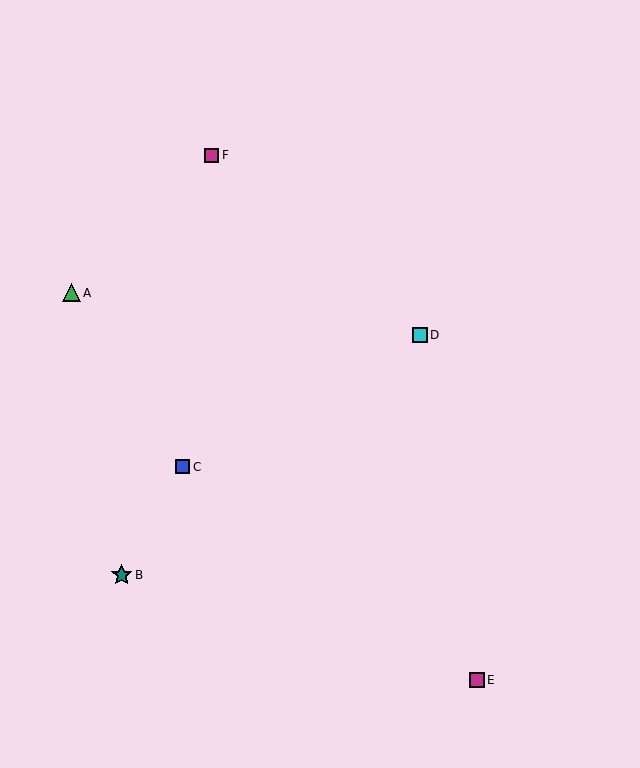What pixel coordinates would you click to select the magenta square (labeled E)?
Click at (477, 680) to select the magenta square E.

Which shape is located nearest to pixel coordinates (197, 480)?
The blue square (labeled C) at (183, 467) is nearest to that location.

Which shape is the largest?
The teal star (labeled B) is the largest.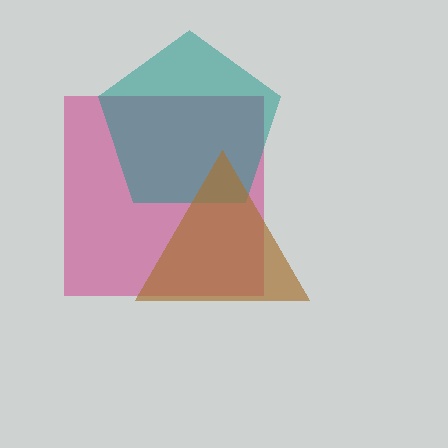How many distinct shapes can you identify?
There are 3 distinct shapes: a magenta square, a teal pentagon, a brown triangle.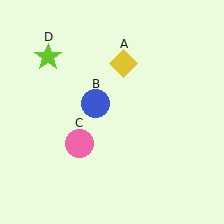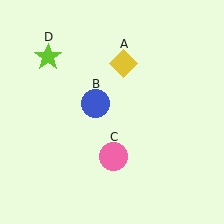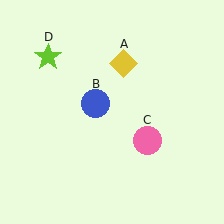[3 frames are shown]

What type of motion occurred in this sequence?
The pink circle (object C) rotated counterclockwise around the center of the scene.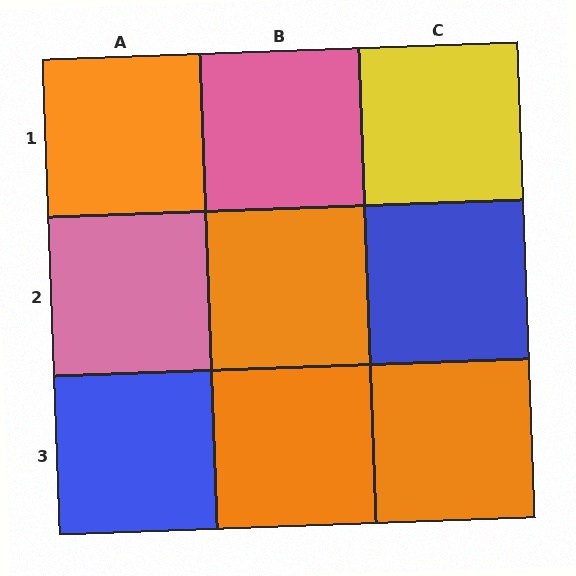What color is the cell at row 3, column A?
Blue.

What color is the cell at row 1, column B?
Pink.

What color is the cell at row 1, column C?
Yellow.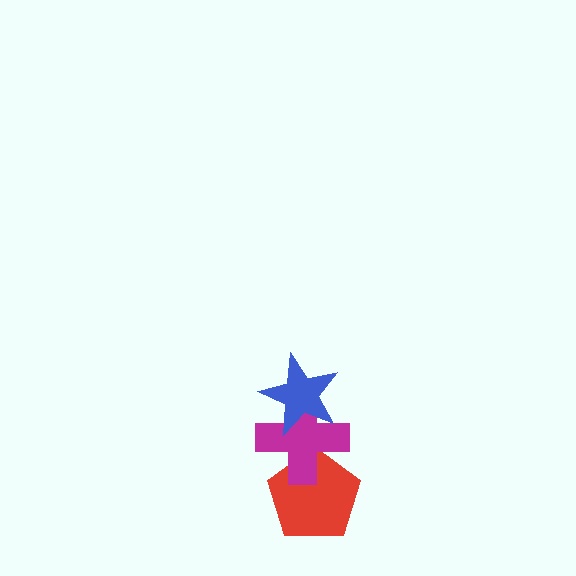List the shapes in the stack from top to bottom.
From top to bottom: the blue star, the magenta cross, the red pentagon.